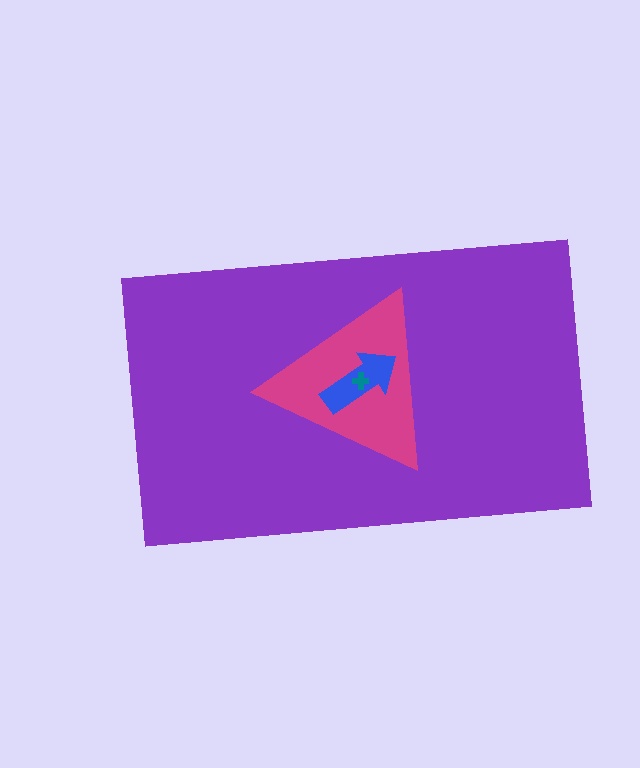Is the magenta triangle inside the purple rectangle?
Yes.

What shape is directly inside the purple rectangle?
The magenta triangle.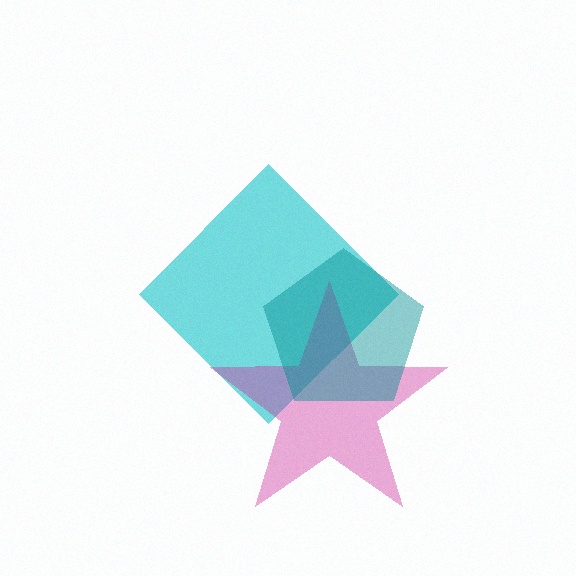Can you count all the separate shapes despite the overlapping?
Yes, there are 3 separate shapes.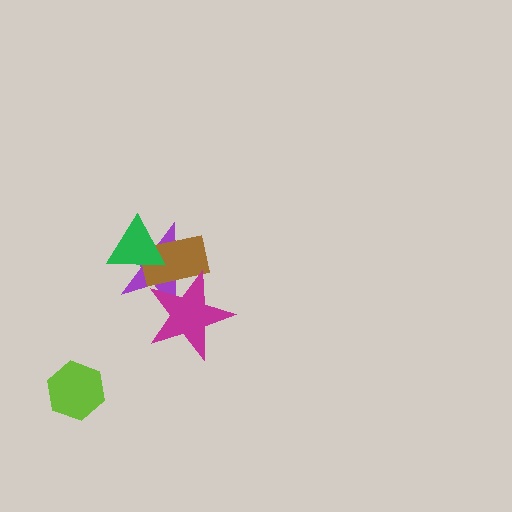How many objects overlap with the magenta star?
2 objects overlap with the magenta star.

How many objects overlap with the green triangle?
2 objects overlap with the green triangle.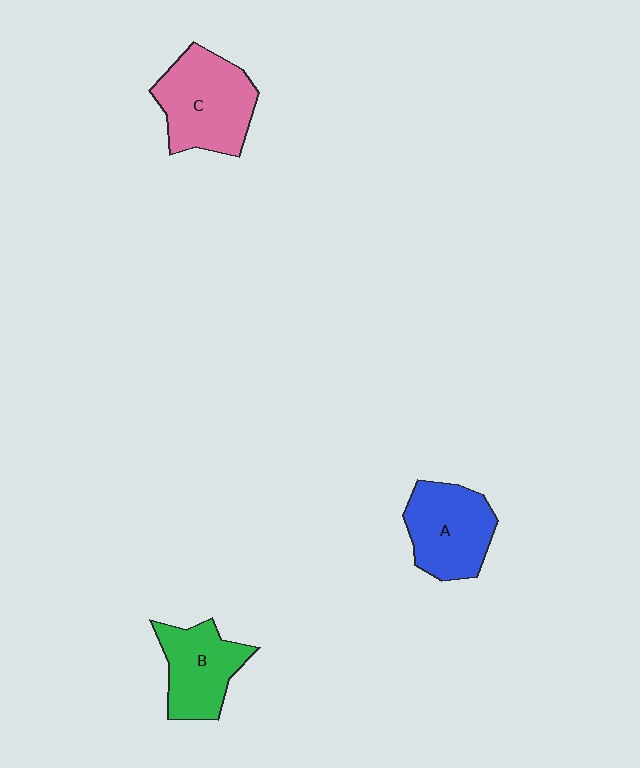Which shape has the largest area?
Shape C (pink).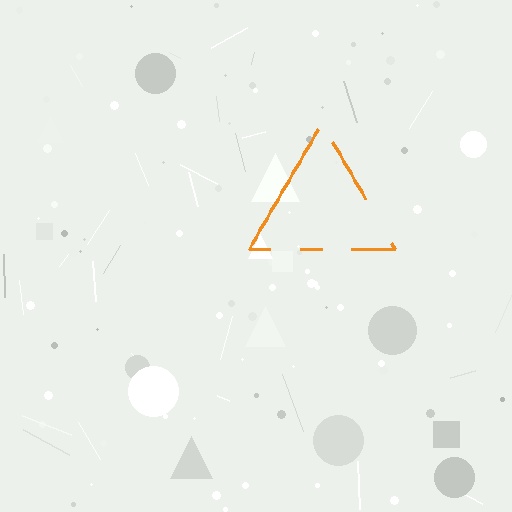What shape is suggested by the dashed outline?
The dashed outline suggests a triangle.